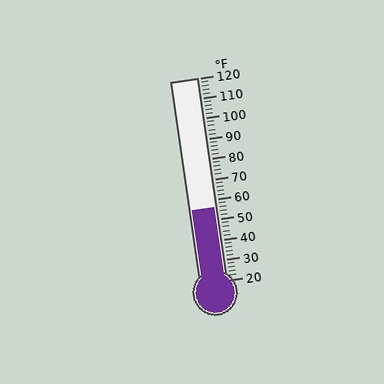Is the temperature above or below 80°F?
The temperature is below 80°F.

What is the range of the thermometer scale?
The thermometer scale ranges from 20°F to 120°F.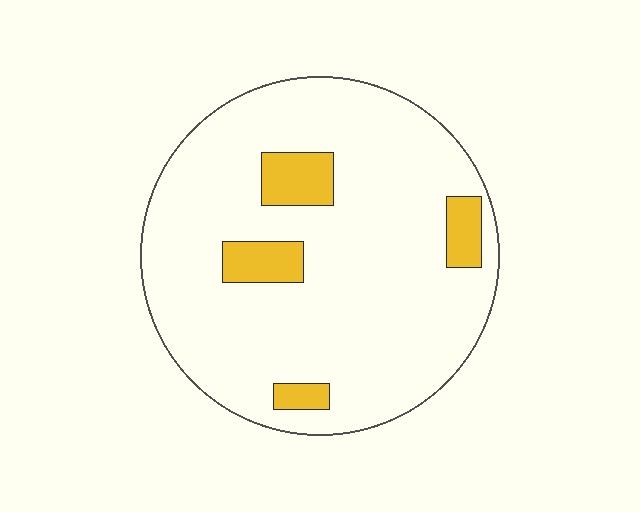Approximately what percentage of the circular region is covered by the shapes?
Approximately 10%.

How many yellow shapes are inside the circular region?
4.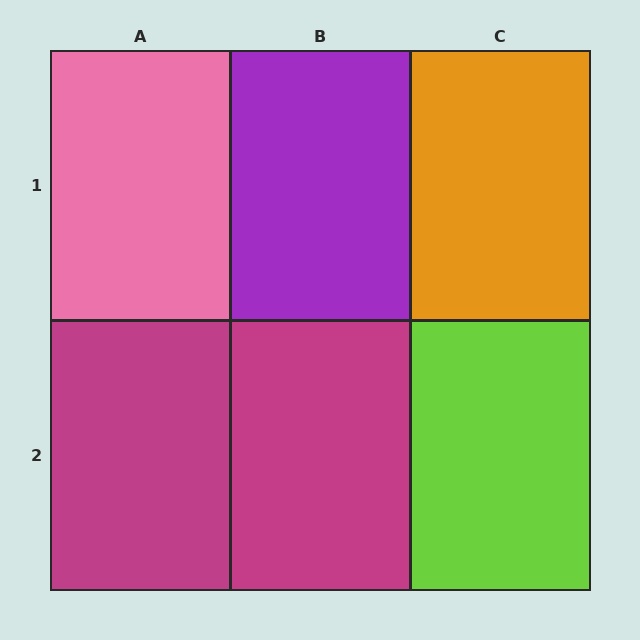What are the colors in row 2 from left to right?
Magenta, magenta, lime.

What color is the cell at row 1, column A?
Pink.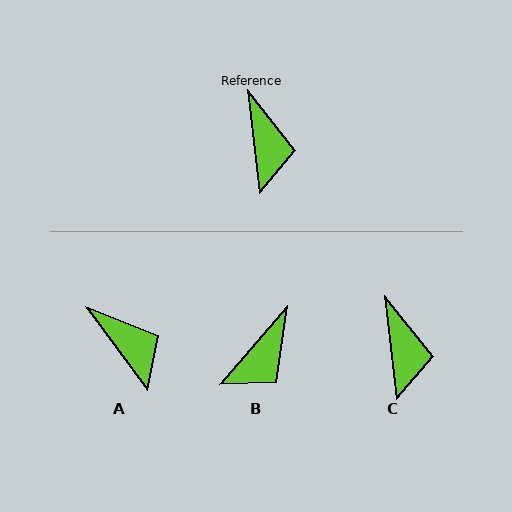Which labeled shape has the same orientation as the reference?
C.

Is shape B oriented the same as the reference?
No, it is off by about 47 degrees.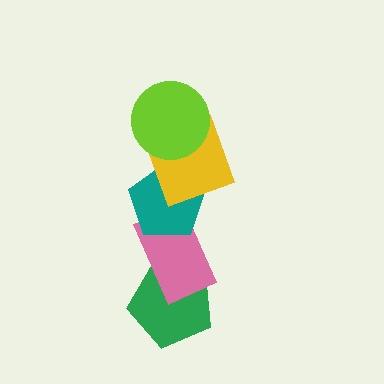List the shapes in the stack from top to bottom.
From top to bottom: the lime circle, the yellow square, the teal pentagon, the pink rectangle, the green pentagon.